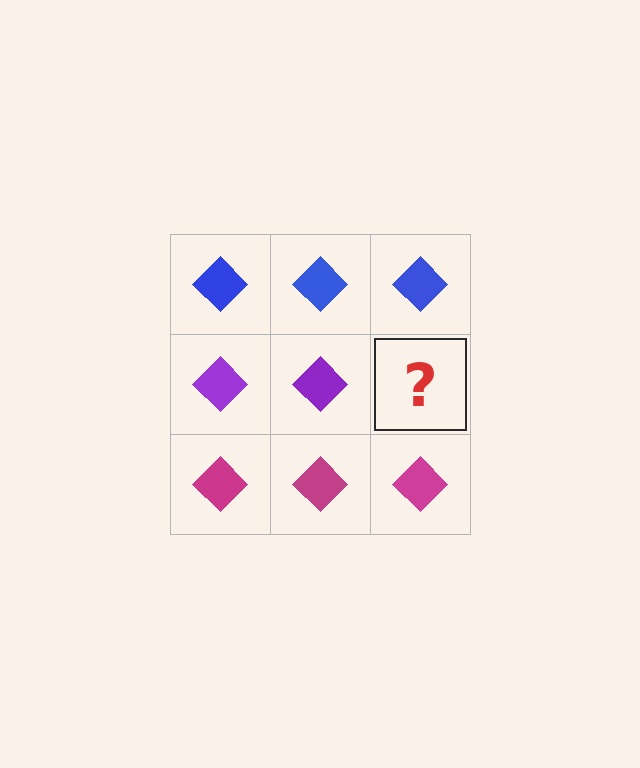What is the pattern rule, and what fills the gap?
The rule is that each row has a consistent color. The gap should be filled with a purple diamond.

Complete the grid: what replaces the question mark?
The question mark should be replaced with a purple diamond.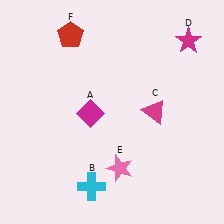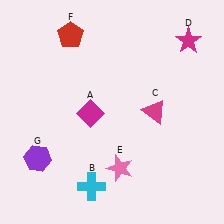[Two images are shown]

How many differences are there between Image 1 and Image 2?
There is 1 difference between the two images.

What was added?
A purple hexagon (G) was added in Image 2.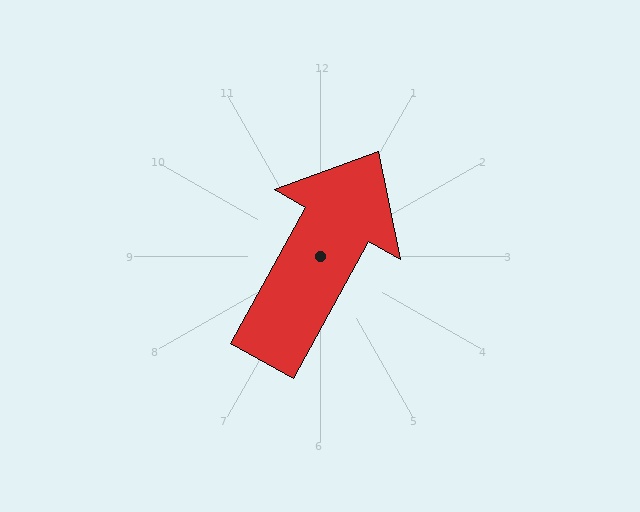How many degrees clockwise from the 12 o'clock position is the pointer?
Approximately 29 degrees.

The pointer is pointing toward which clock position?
Roughly 1 o'clock.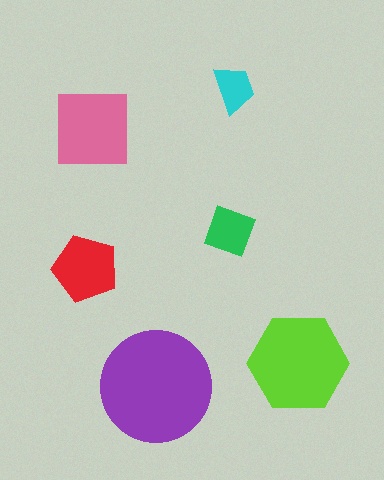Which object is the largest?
The purple circle.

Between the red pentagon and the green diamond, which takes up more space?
The red pentagon.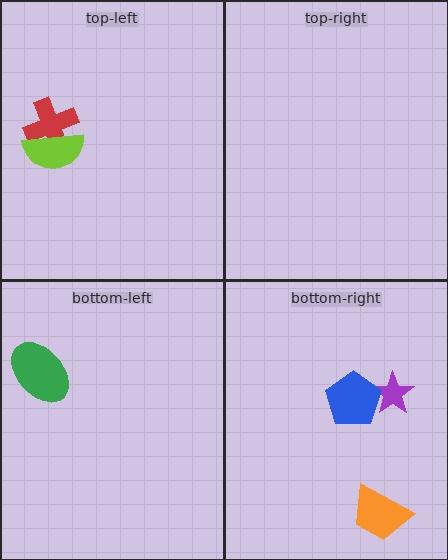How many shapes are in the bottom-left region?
1.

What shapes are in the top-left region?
The red cross, the lime semicircle.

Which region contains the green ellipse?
The bottom-left region.